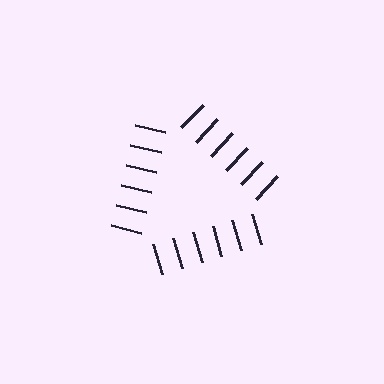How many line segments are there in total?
18 — 6 along each of the 3 edges.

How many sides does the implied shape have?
3 sides — the line-ends trace a triangle.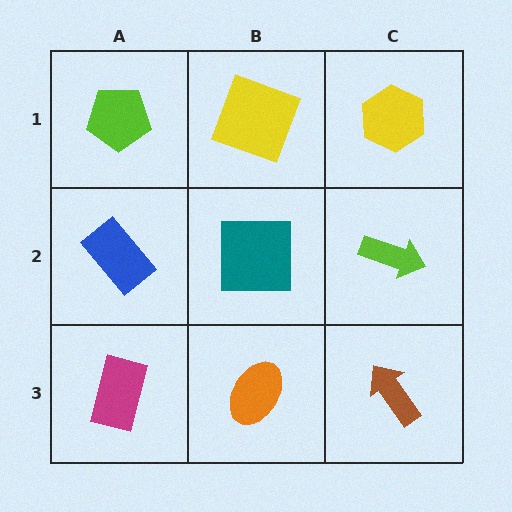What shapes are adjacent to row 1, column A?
A blue rectangle (row 2, column A), a yellow square (row 1, column B).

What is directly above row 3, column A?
A blue rectangle.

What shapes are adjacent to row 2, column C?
A yellow hexagon (row 1, column C), a brown arrow (row 3, column C), a teal square (row 2, column B).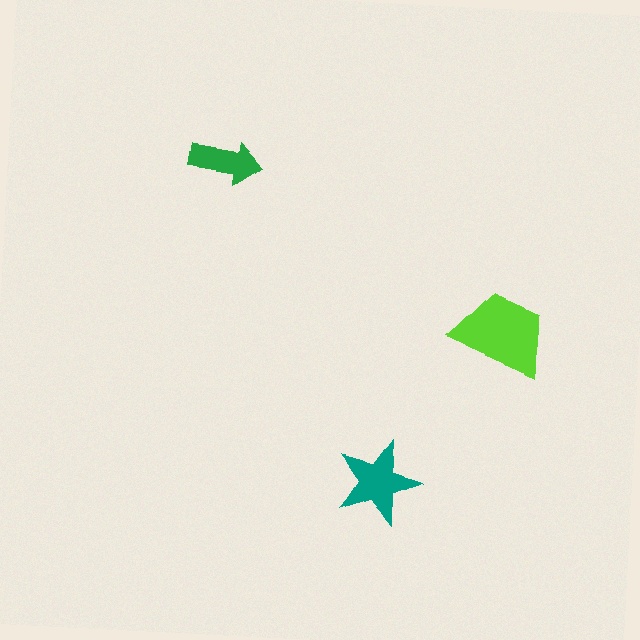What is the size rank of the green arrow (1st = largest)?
3rd.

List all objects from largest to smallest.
The lime trapezoid, the teal star, the green arrow.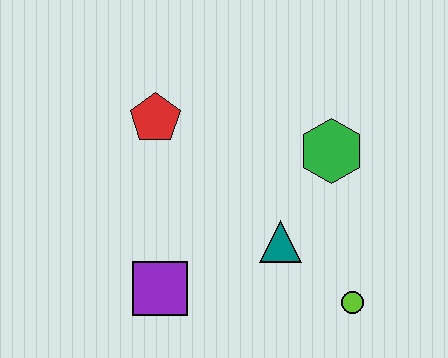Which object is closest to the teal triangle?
The lime circle is closest to the teal triangle.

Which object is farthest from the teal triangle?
The red pentagon is farthest from the teal triangle.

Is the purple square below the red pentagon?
Yes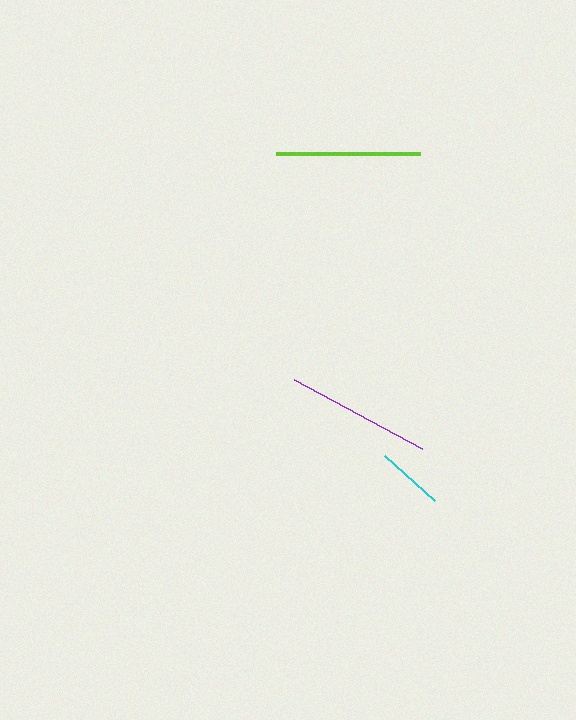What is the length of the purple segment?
The purple segment is approximately 145 pixels long.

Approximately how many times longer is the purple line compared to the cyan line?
The purple line is approximately 2.2 times the length of the cyan line.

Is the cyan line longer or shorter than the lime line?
The lime line is longer than the cyan line.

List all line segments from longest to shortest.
From longest to shortest: purple, lime, cyan.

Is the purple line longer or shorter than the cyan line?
The purple line is longer than the cyan line.